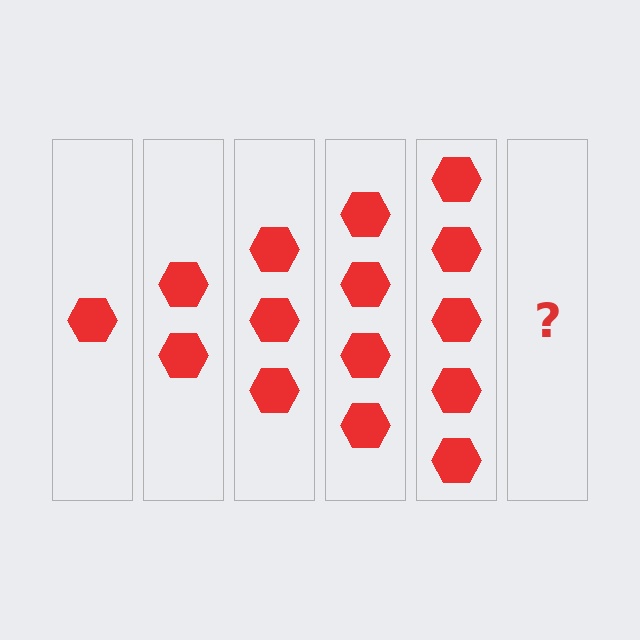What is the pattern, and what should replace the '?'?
The pattern is that each step adds one more hexagon. The '?' should be 6 hexagons.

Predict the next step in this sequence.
The next step is 6 hexagons.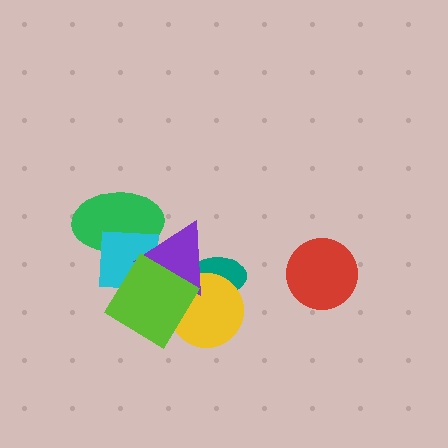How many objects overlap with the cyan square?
3 objects overlap with the cyan square.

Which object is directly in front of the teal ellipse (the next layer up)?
The yellow circle is directly in front of the teal ellipse.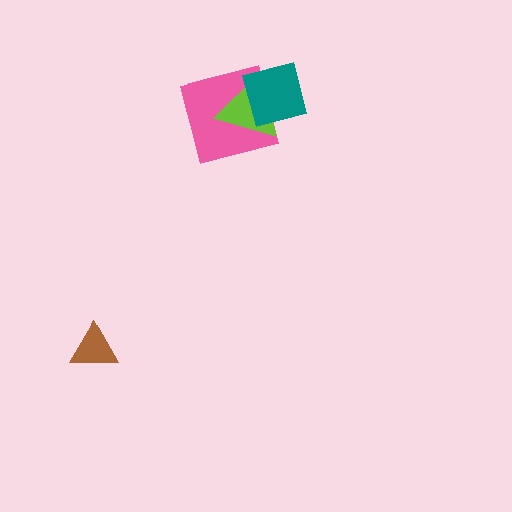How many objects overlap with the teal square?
2 objects overlap with the teal square.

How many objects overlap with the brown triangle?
0 objects overlap with the brown triangle.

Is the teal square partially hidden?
No, no other shape covers it.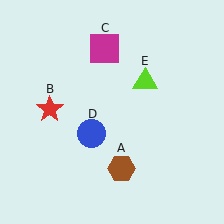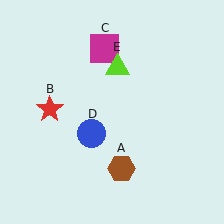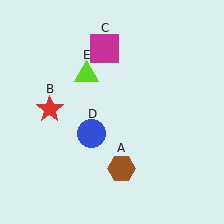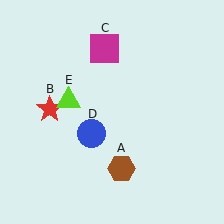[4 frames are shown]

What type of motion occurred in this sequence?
The lime triangle (object E) rotated counterclockwise around the center of the scene.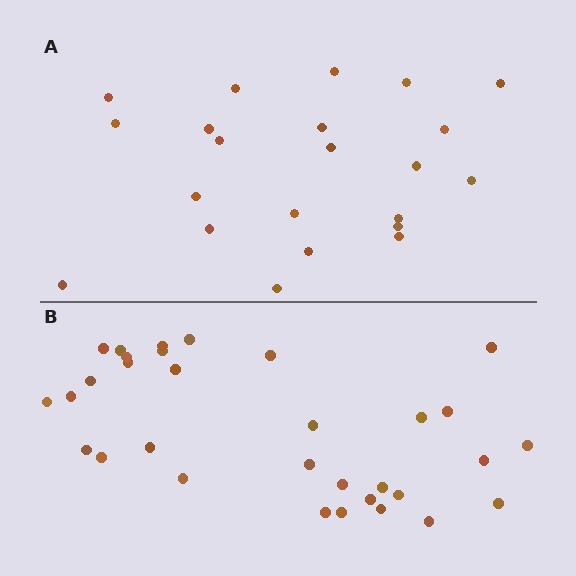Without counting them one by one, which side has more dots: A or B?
Region B (the bottom region) has more dots.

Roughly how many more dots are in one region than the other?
Region B has roughly 10 or so more dots than region A.